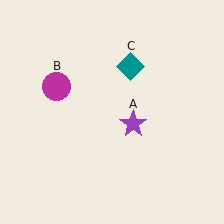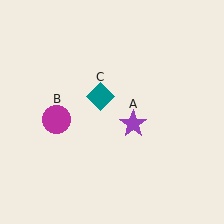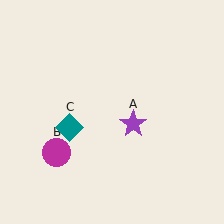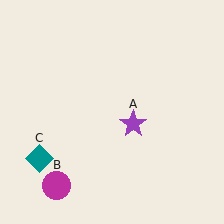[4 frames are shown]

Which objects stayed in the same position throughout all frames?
Purple star (object A) remained stationary.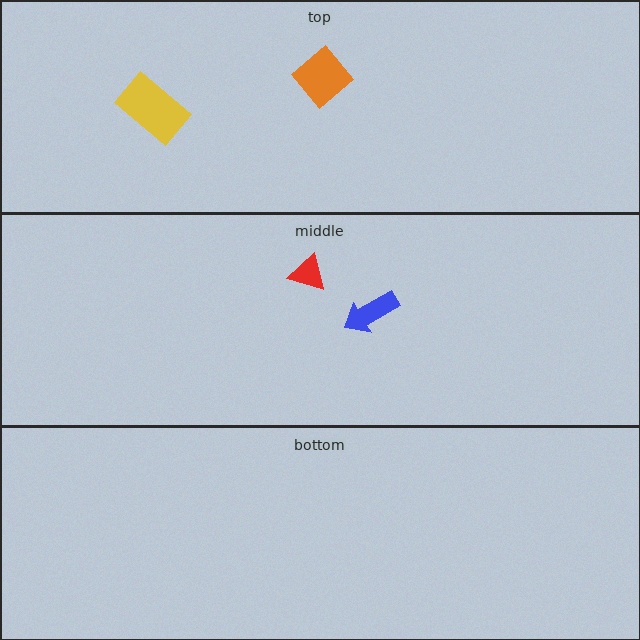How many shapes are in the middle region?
2.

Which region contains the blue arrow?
The middle region.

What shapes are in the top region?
The orange diamond, the yellow rectangle.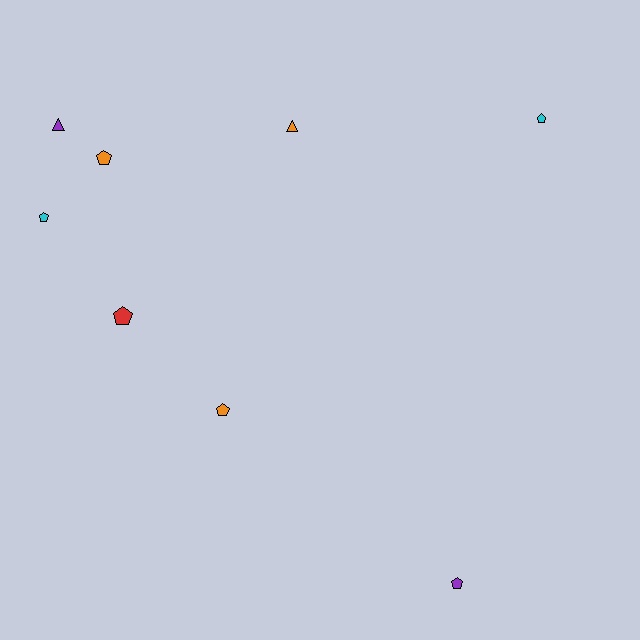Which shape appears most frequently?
Pentagon, with 6 objects.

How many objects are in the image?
There are 8 objects.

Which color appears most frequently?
Orange, with 3 objects.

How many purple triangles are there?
There is 1 purple triangle.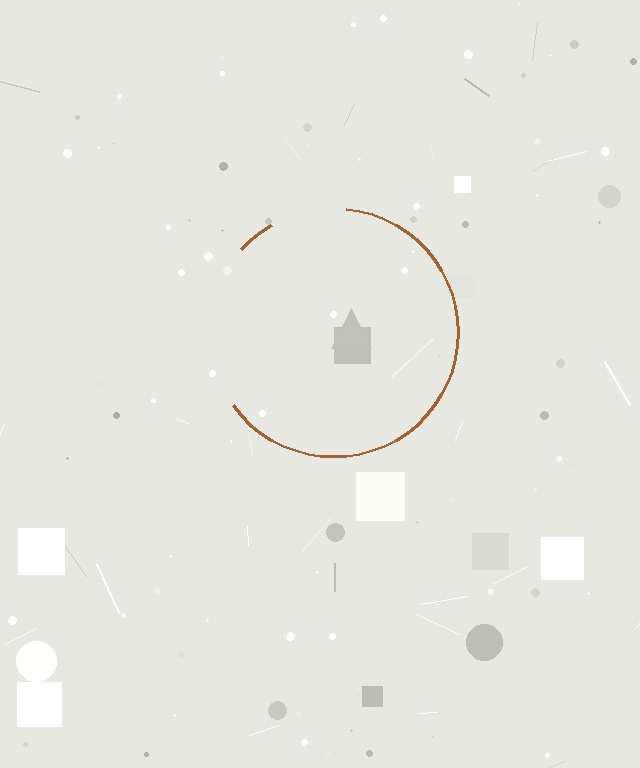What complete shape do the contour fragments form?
The contour fragments form a circle.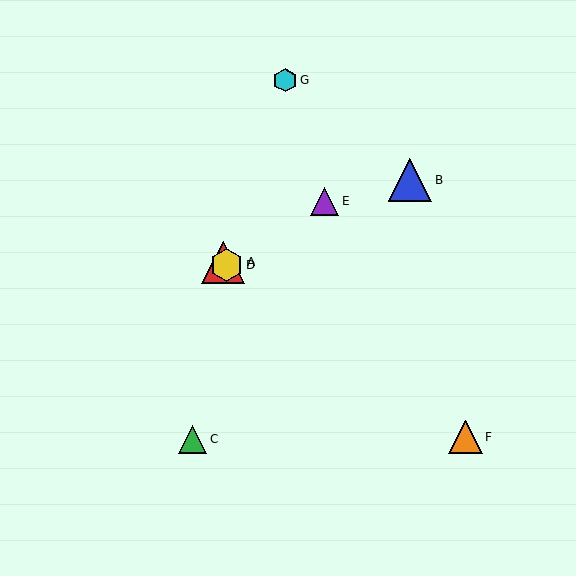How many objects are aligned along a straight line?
3 objects (A, D, F) are aligned along a straight line.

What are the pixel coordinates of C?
Object C is at (192, 439).